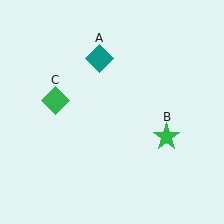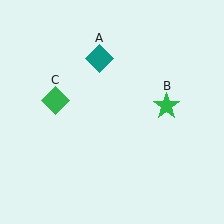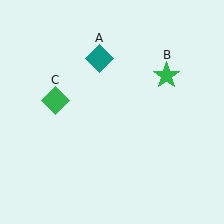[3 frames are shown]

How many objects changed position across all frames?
1 object changed position: green star (object B).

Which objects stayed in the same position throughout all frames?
Teal diamond (object A) and green diamond (object C) remained stationary.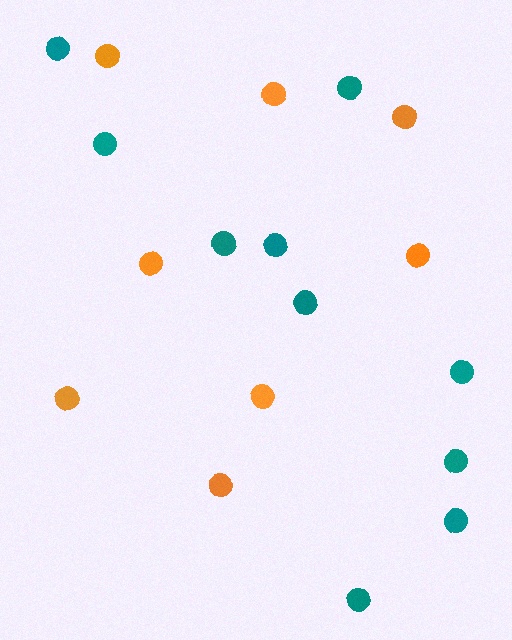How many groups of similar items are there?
There are 2 groups: one group of teal circles (10) and one group of orange circles (8).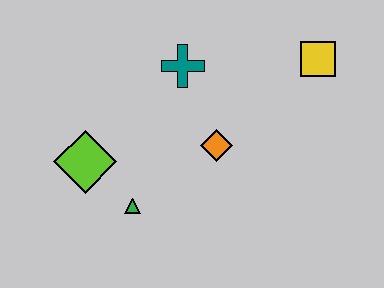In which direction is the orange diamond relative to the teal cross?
The orange diamond is below the teal cross.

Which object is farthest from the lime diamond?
The yellow square is farthest from the lime diamond.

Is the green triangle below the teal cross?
Yes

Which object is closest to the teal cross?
The orange diamond is closest to the teal cross.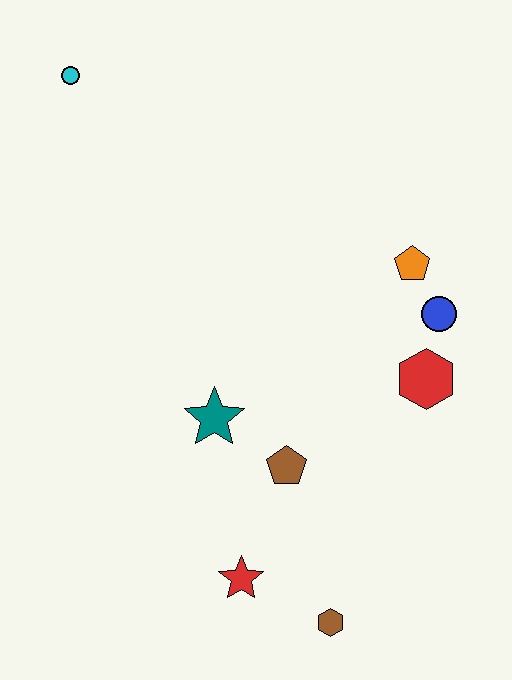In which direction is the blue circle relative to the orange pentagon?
The blue circle is below the orange pentagon.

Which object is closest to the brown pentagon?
The teal star is closest to the brown pentagon.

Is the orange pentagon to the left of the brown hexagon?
No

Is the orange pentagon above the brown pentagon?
Yes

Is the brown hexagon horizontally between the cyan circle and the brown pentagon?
No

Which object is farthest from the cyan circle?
The brown hexagon is farthest from the cyan circle.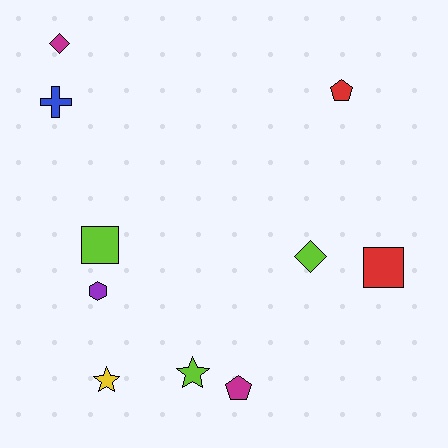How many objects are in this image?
There are 10 objects.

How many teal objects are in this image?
There are no teal objects.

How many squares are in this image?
There are 2 squares.